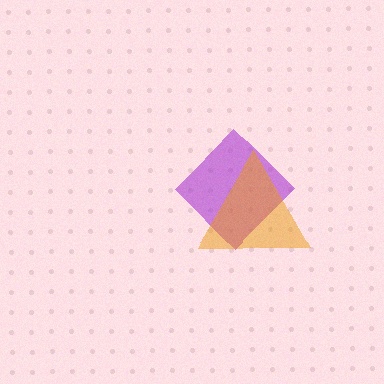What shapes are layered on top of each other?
The layered shapes are: a purple diamond, an orange triangle.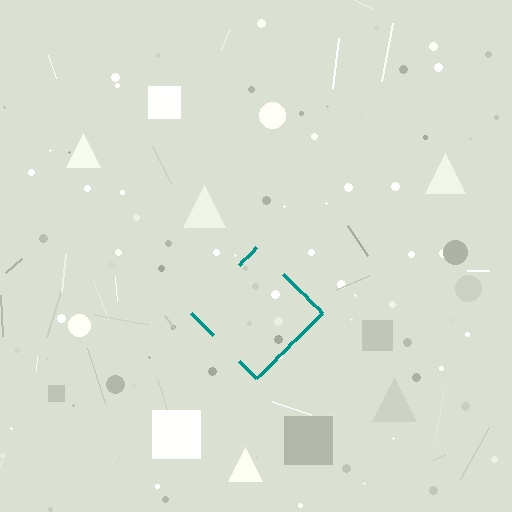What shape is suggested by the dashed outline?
The dashed outline suggests a diamond.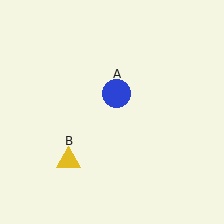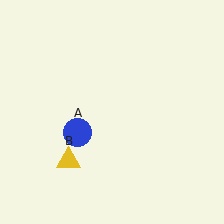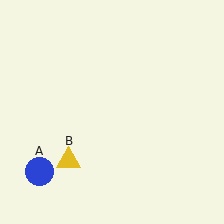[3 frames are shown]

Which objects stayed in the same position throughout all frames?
Yellow triangle (object B) remained stationary.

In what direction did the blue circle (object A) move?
The blue circle (object A) moved down and to the left.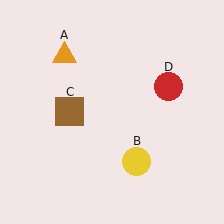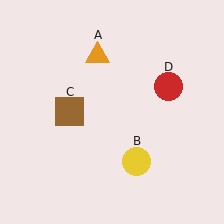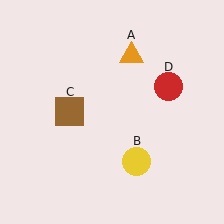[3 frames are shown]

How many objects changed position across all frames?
1 object changed position: orange triangle (object A).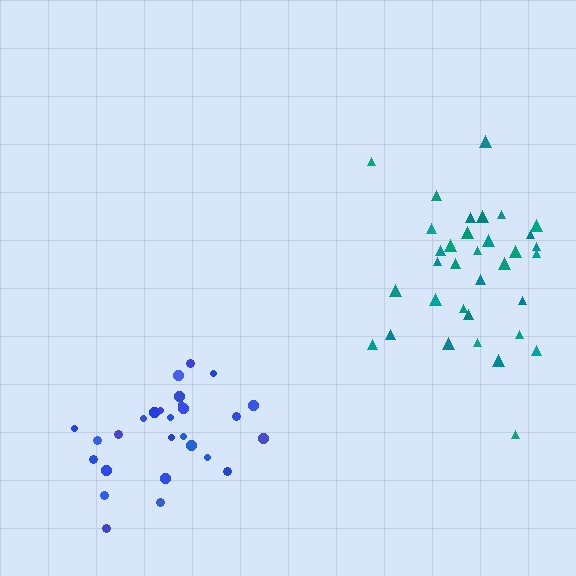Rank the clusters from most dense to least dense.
blue, teal.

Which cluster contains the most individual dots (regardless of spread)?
Teal (34).